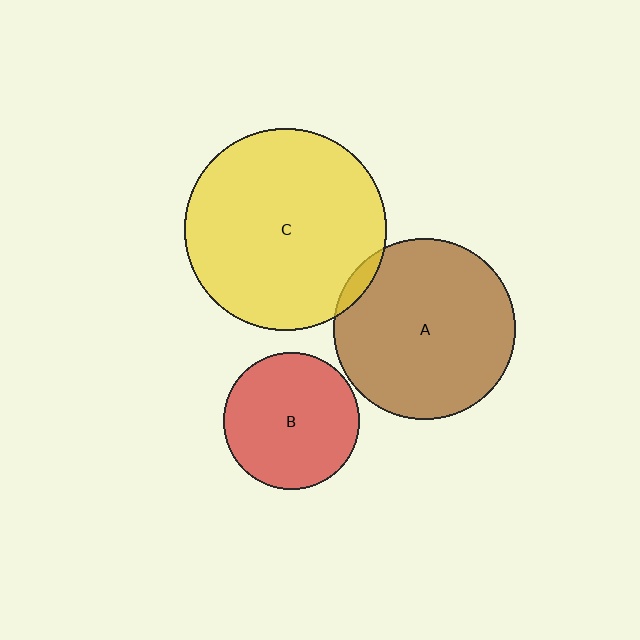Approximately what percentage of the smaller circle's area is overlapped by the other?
Approximately 5%.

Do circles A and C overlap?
Yes.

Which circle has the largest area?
Circle C (yellow).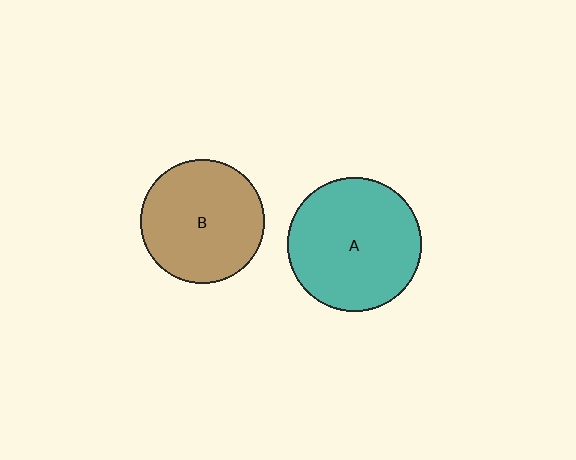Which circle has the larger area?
Circle A (teal).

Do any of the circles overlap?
No, none of the circles overlap.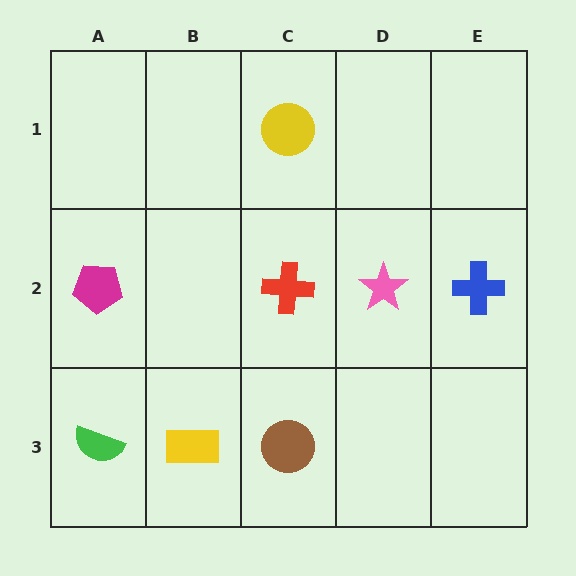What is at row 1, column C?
A yellow circle.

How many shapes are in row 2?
4 shapes.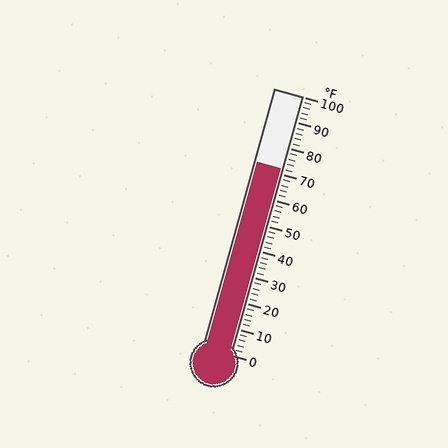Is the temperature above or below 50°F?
The temperature is above 50°F.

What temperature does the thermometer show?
The thermometer shows approximately 72°F.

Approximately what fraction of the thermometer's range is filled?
The thermometer is filled to approximately 70% of its range.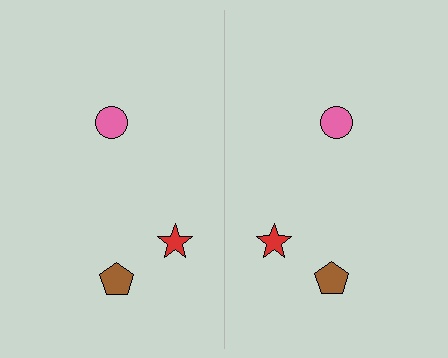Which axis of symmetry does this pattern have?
The pattern has a vertical axis of symmetry running through the center of the image.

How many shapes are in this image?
There are 6 shapes in this image.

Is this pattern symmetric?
Yes, this pattern has bilateral (reflection) symmetry.